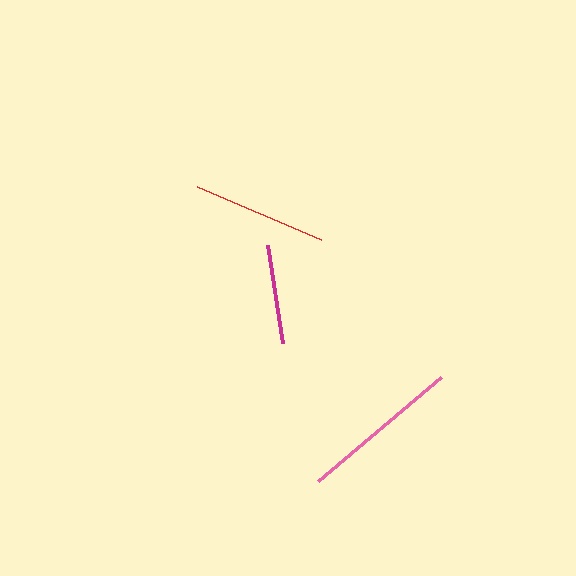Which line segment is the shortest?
The magenta line is the shortest at approximately 99 pixels.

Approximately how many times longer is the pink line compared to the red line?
The pink line is approximately 1.2 times the length of the red line.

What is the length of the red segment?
The red segment is approximately 135 pixels long.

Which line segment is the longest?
The pink line is the longest at approximately 160 pixels.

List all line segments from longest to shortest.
From longest to shortest: pink, red, magenta.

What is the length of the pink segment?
The pink segment is approximately 160 pixels long.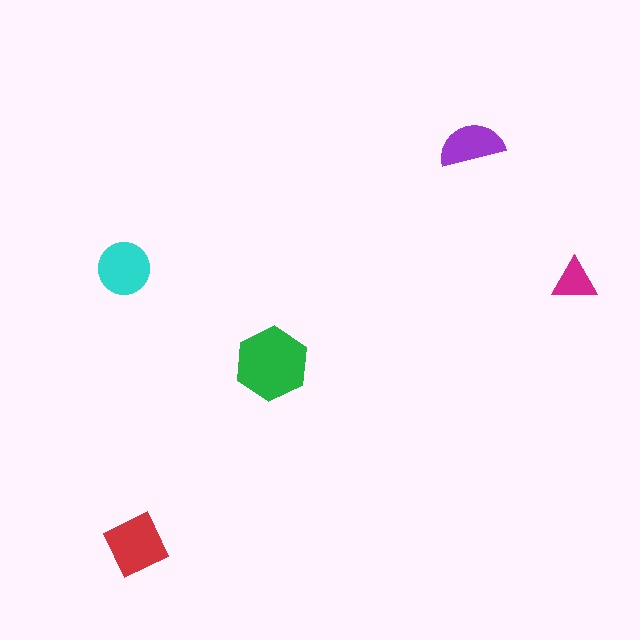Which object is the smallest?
The magenta triangle.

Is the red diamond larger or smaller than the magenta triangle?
Larger.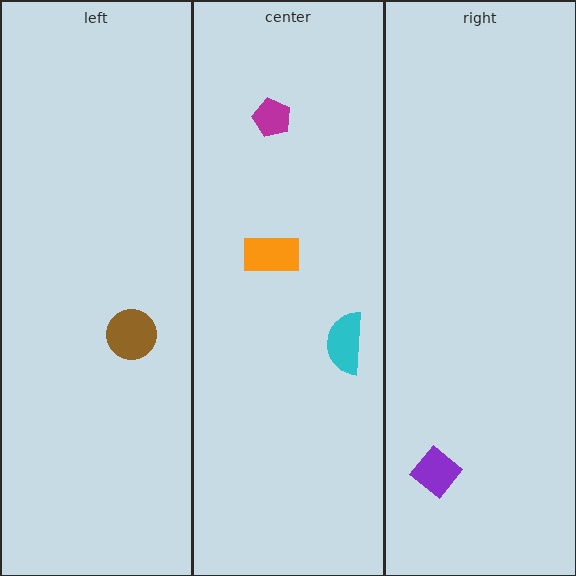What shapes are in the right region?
The purple diamond.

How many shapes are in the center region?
3.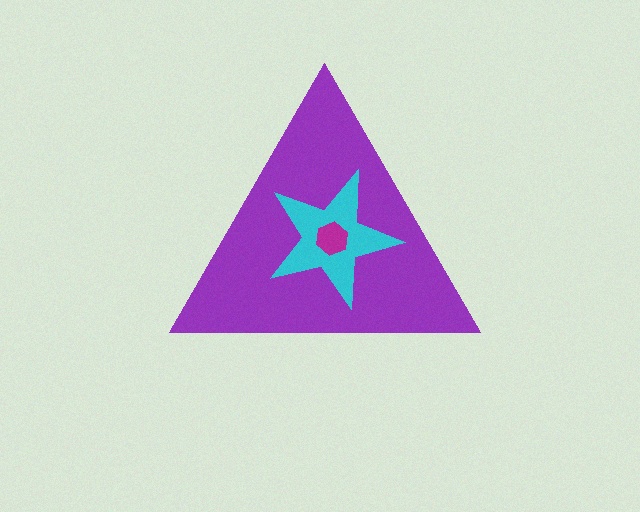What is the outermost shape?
The purple triangle.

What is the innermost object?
The magenta hexagon.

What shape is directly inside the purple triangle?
The cyan star.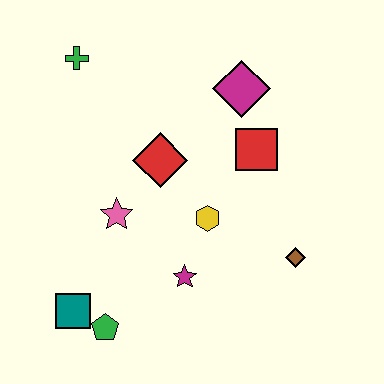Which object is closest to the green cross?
The red diamond is closest to the green cross.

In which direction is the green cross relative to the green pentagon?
The green cross is above the green pentagon.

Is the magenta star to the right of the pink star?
Yes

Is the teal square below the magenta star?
Yes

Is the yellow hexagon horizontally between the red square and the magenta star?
Yes